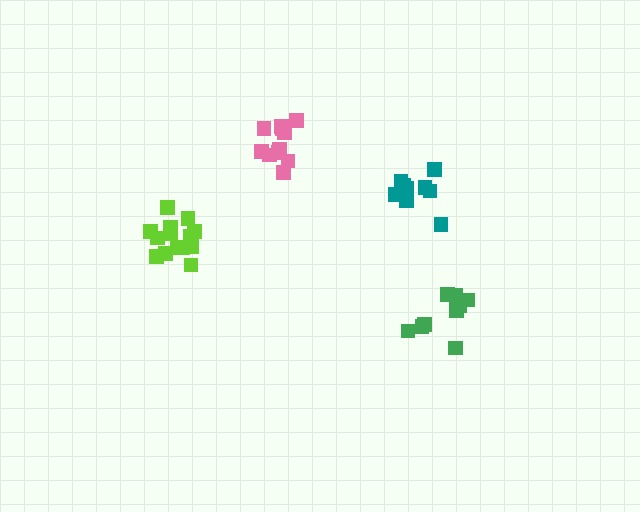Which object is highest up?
The pink cluster is topmost.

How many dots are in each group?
Group 1: 14 dots, Group 2: 10 dots, Group 3: 11 dots, Group 4: 9 dots (44 total).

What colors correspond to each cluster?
The clusters are colored: lime, green, pink, teal.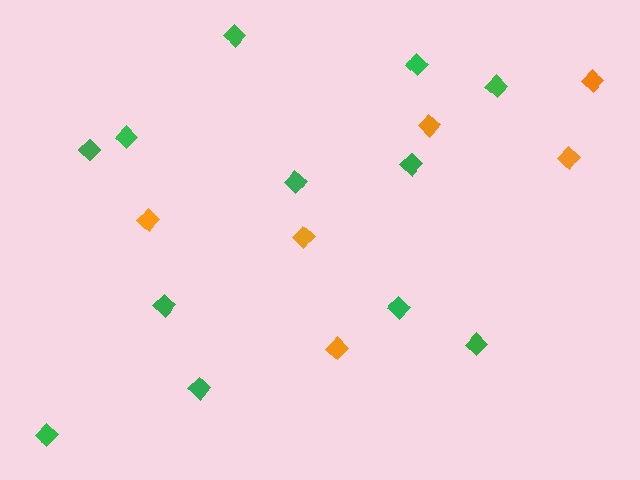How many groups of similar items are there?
There are 2 groups: one group of green diamonds (12) and one group of orange diamonds (6).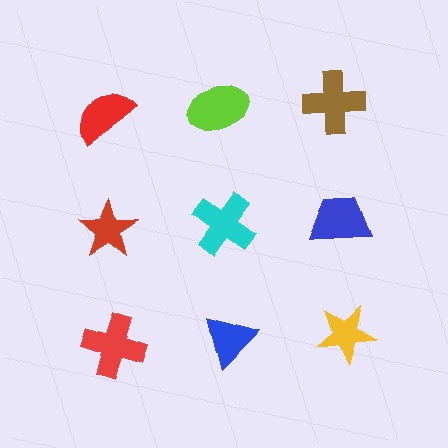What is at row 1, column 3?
A brown cross.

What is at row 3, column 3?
A yellow star.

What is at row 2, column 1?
A red star.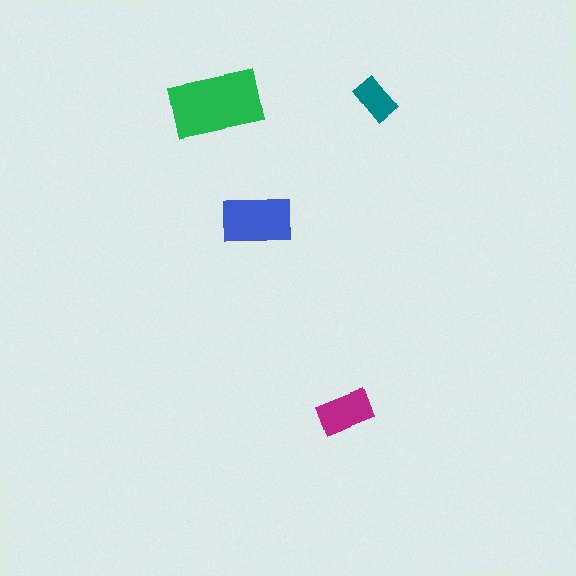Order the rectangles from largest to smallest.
the green one, the blue one, the magenta one, the teal one.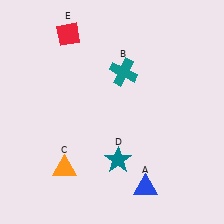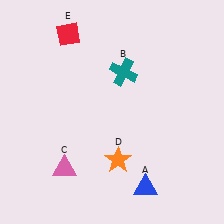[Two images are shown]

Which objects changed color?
C changed from orange to pink. D changed from teal to orange.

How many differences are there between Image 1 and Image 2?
There are 2 differences between the two images.